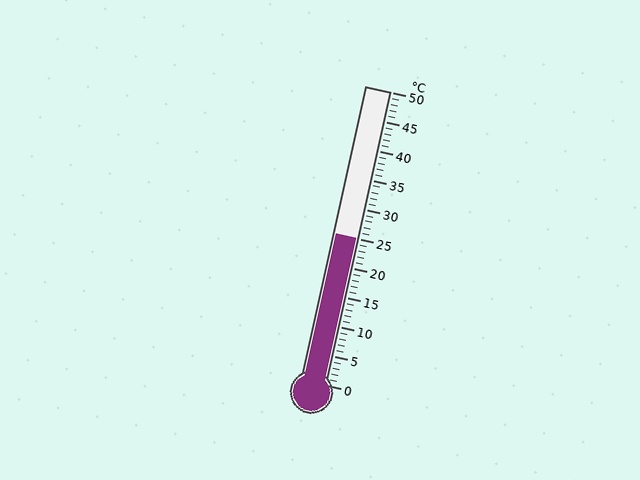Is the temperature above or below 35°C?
The temperature is below 35°C.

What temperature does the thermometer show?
The thermometer shows approximately 25°C.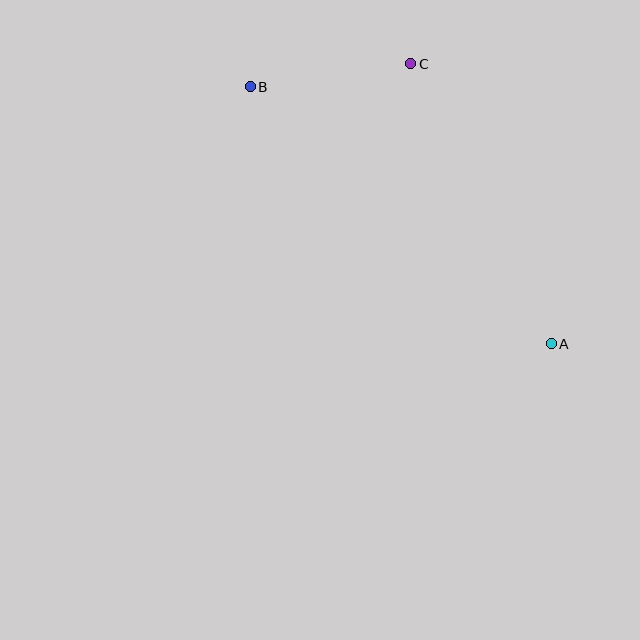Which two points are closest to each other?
Points B and C are closest to each other.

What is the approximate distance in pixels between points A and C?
The distance between A and C is approximately 313 pixels.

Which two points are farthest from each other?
Points A and B are farthest from each other.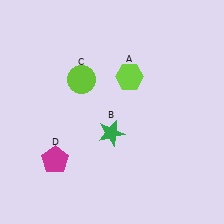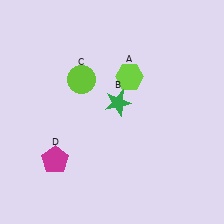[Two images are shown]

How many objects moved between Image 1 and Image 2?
1 object moved between the two images.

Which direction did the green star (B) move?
The green star (B) moved up.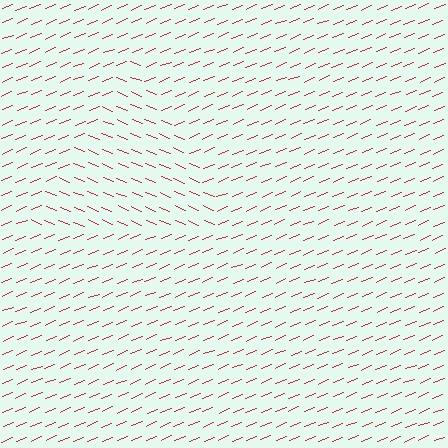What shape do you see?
I see a triangle.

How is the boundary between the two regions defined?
The boundary is defined purely by a change in line orientation (approximately 45 degrees difference). All lines are the same color and thickness.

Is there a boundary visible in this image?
Yes, there is a texture boundary formed by a change in line orientation.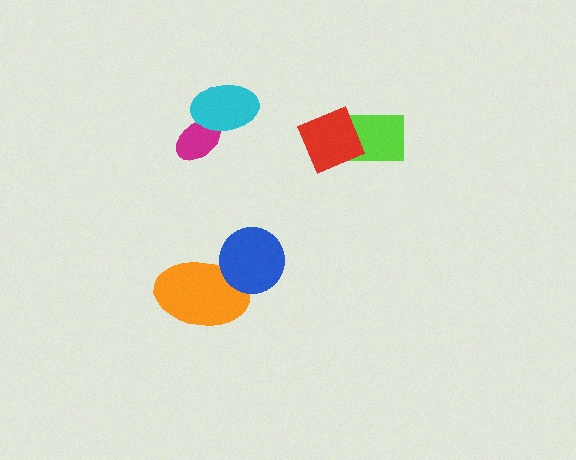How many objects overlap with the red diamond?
1 object overlaps with the red diamond.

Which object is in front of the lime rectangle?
The red diamond is in front of the lime rectangle.